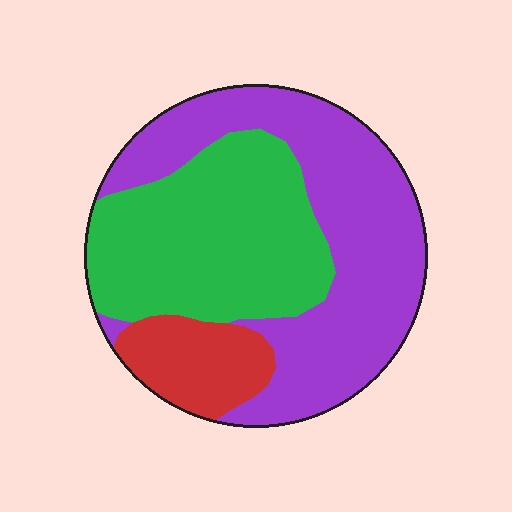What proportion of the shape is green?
Green takes up about two fifths (2/5) of the shape.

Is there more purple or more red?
Purple.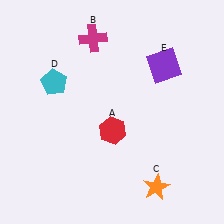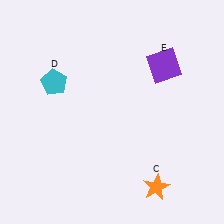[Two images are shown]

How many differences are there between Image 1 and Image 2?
There are 2 differences between the two images.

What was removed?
The red hexagon (A), the magenta cross (B) were removed in Image 2.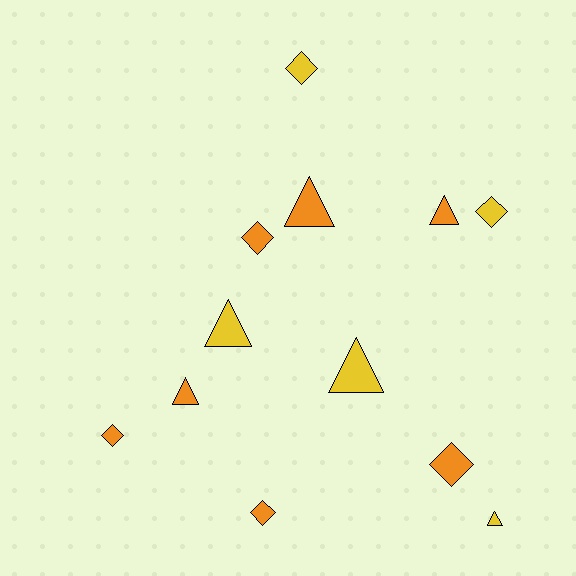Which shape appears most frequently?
Diamond, with 6 objects.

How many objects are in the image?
There are 12 objects.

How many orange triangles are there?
There are 3 orange triangles.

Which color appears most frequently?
Orange, with 7 objects.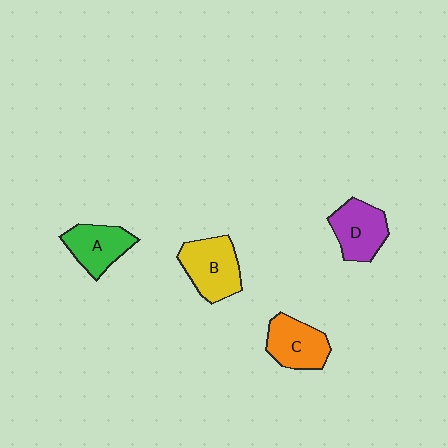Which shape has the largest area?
Shape B (yellow).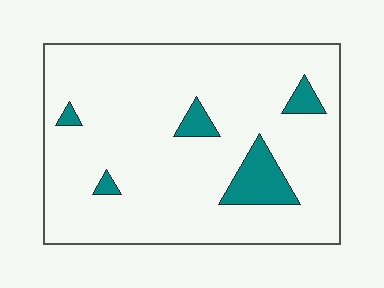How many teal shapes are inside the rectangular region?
5.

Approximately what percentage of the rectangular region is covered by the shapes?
Approximately 10%.